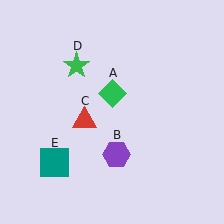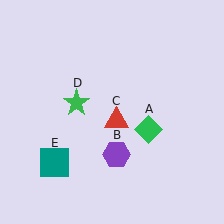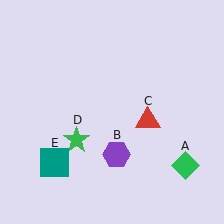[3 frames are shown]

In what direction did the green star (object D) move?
The green star (object D) moved down.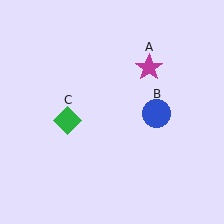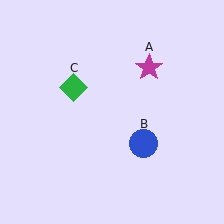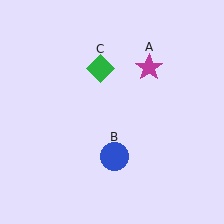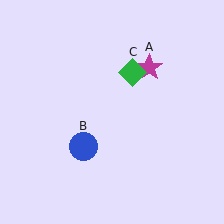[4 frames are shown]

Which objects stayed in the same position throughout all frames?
Magenta star (object A) remained stationary.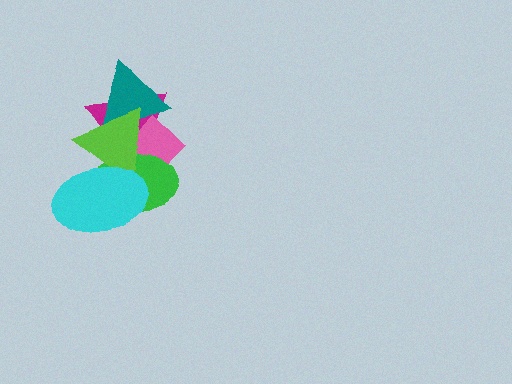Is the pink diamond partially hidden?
Yes, it is partially covered by another shape.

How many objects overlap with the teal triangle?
3 objects overlap with the teal triangle.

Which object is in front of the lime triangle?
The cyan ellipse is in front of the lime triangle.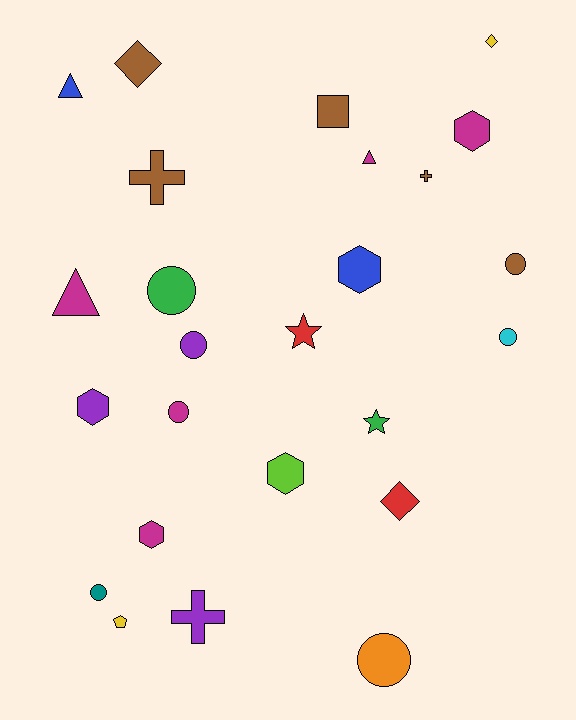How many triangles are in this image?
There are 3 triangles.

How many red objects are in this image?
There are 2 red objects.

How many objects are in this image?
There are 25 objects.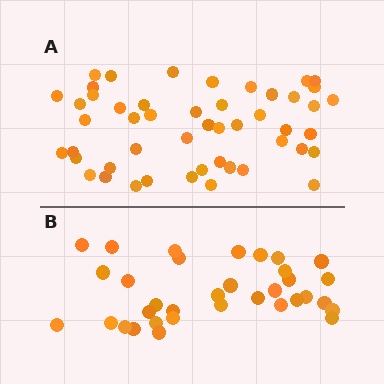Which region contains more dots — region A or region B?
Region A (the top region) has more dots.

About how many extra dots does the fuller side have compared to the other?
Region A has approximately 15 more dots than region B.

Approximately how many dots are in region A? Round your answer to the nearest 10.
About 50 dots. (The exact count is 49, which rounds to 50.)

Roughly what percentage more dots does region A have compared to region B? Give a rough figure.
About 45% more.